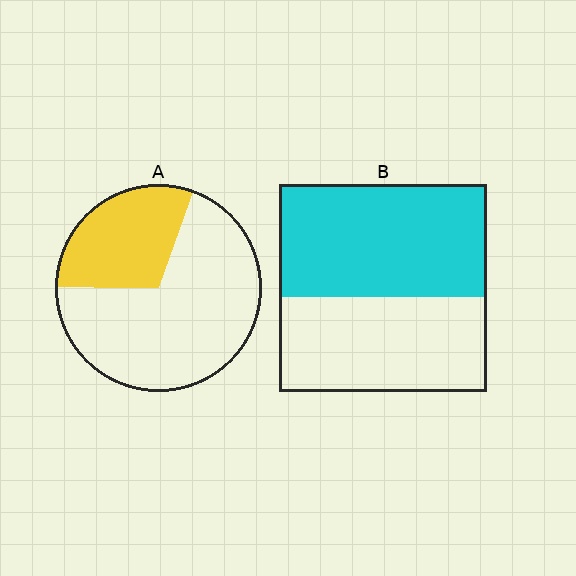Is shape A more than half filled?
No.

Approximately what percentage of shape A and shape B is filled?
A is approximately 30% and B is approximately 55%.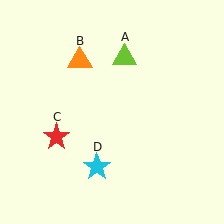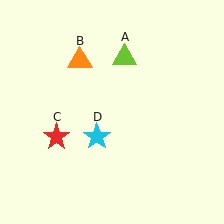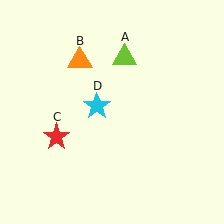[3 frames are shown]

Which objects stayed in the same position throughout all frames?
Lime triangle (object A) and orange triangle (object B) and red star (object C) remained stationary.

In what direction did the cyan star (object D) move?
The cyan star (object D) moved up.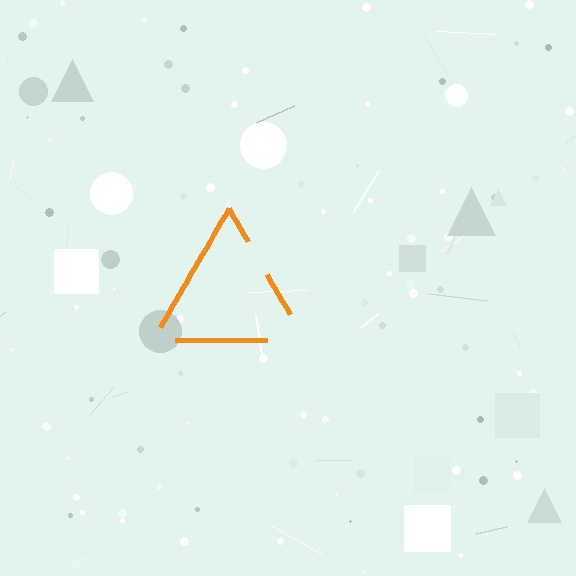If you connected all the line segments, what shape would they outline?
They would outline a triangle.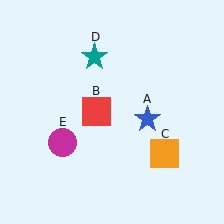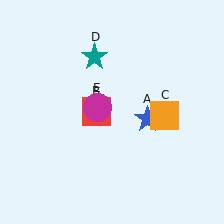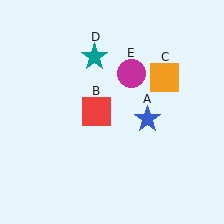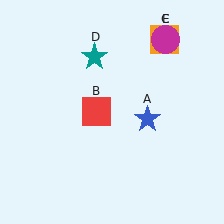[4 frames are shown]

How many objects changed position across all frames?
2 objects changed position: orange square (object C), magenta circle (object E).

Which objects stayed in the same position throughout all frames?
Blue star (object A) and red square (object B) and teal star (object D) remained stationary.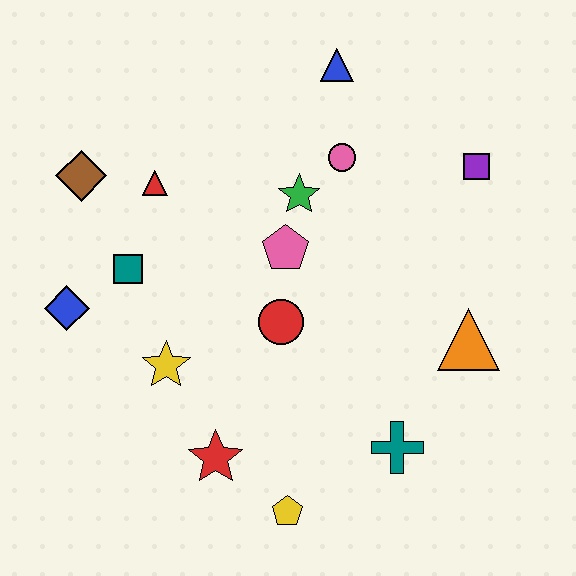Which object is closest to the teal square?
The blue diamond is closest to the teal square.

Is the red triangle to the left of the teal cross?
Yes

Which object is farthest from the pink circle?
The yellow pentagon is farthest from the pink circle.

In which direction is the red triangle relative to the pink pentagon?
The red triangle is to the left of the pink pentagon.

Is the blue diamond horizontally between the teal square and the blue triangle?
No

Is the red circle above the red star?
Yes